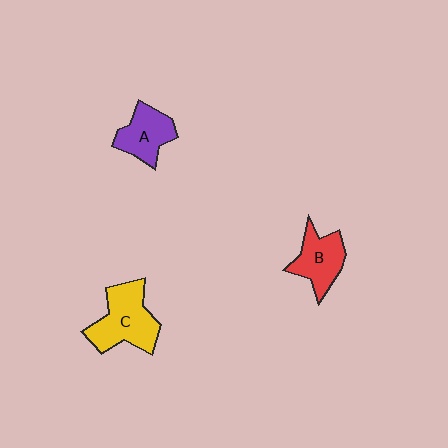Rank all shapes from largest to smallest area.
From largest to smallest: C (yellow), B (red), A (purple).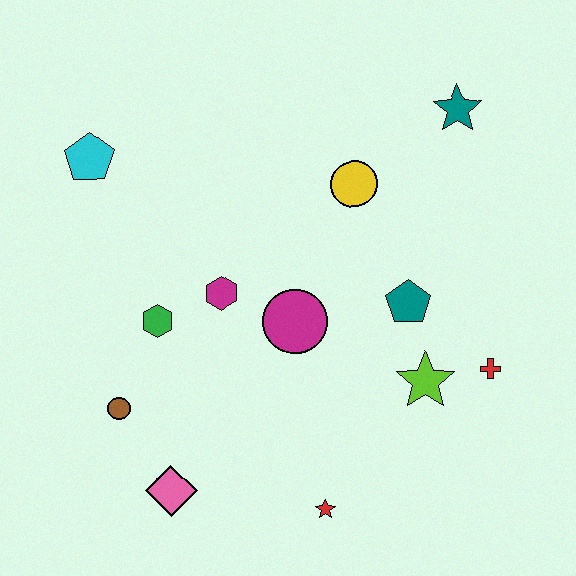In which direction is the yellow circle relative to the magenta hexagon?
The yellow circle is to the right of the magenta hexagon.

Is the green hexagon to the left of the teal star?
Yes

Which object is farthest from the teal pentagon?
The cyan pentagon is farthest from the teal pentagon.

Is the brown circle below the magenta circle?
Yes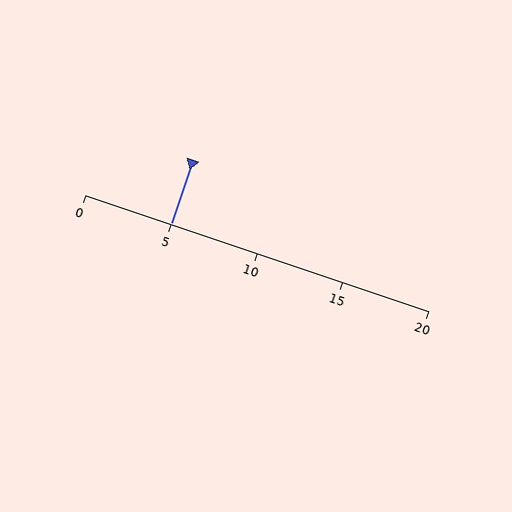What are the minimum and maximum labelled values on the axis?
The axis runs from 0 to 20.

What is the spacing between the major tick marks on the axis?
The major ticks are spaced 5 apart.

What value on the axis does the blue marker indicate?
The marker indicates approximately 5.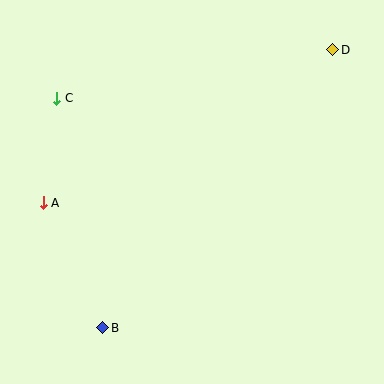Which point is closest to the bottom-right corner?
Point B is closest to the bottom-right corner.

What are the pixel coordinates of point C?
Point C is at (57, 98).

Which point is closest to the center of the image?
Point A at (43, 203) is closest to the center.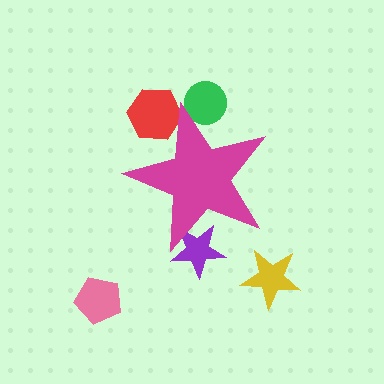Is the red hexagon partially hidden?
Yes, the red hexagon is partially hidden behind the magenta star.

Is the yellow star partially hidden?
No, the yellow star is fully visible.